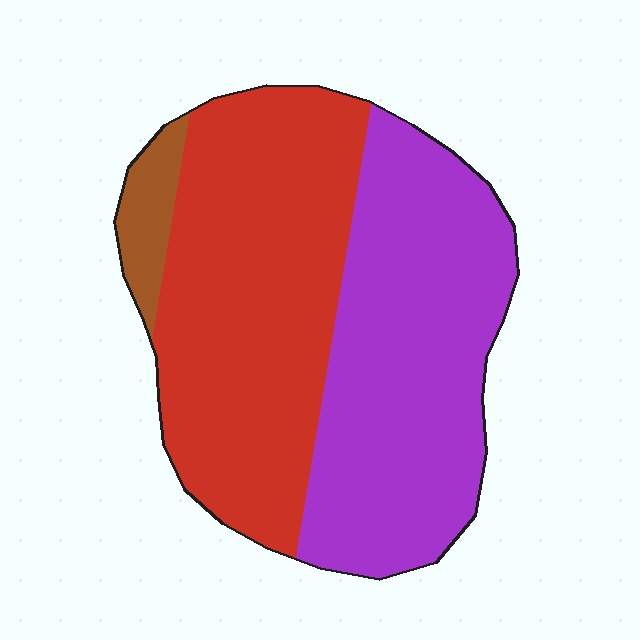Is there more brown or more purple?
Purple.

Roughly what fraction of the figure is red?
Red covers about 50% of the figure.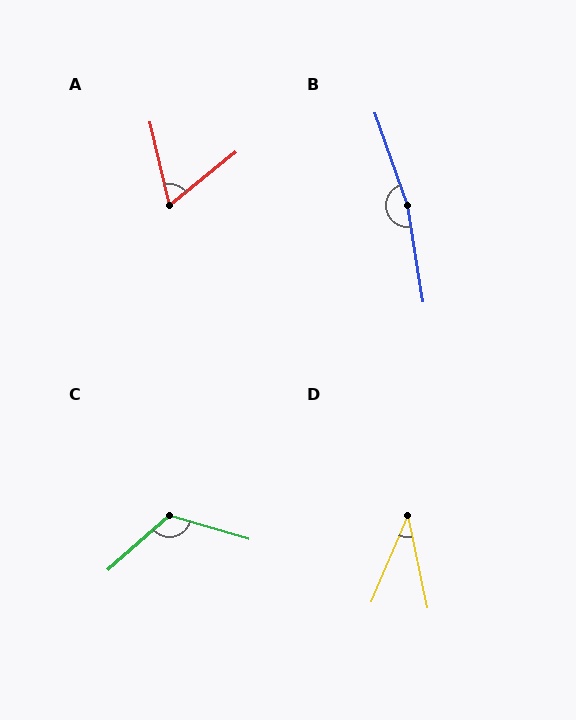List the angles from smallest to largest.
D (35°), A (64°), C (122°), B (170°).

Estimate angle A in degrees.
Approximately 64 degrees.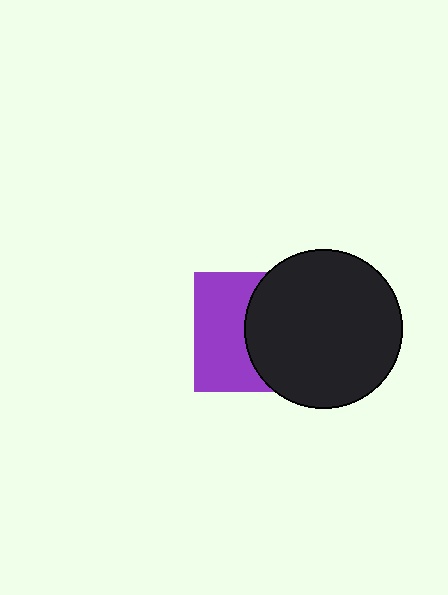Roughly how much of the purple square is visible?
About half of it is visible (roughly 48%).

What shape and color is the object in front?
The object in front is a black circle.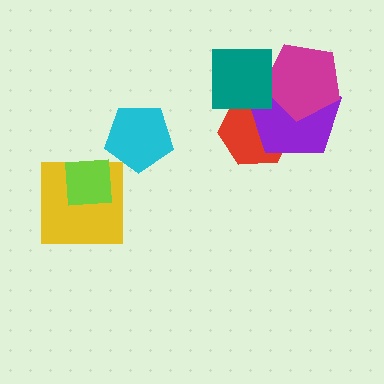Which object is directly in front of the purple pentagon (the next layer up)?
The magenta pentagon is directly in front of the purple pentagon.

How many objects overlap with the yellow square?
1 object overlaps with the yellow square.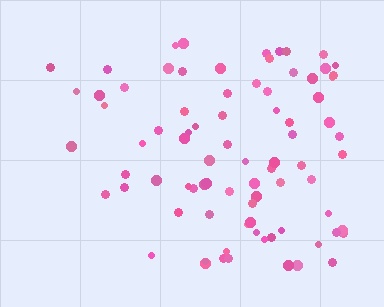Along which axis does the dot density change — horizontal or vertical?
Horizontal.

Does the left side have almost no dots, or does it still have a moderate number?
Still a moderate number, just noticeably fewer than the right.